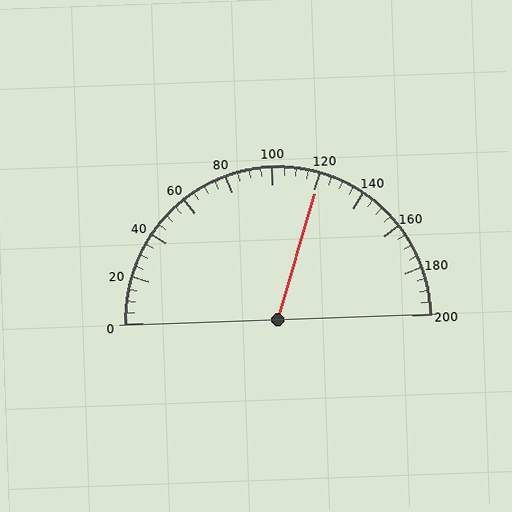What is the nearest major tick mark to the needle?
The nearest major tick mark is 120.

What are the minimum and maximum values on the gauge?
The gauge ranges from 0 to 200.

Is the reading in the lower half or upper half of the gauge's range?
The reading is in the upper half of the range (0 to 200).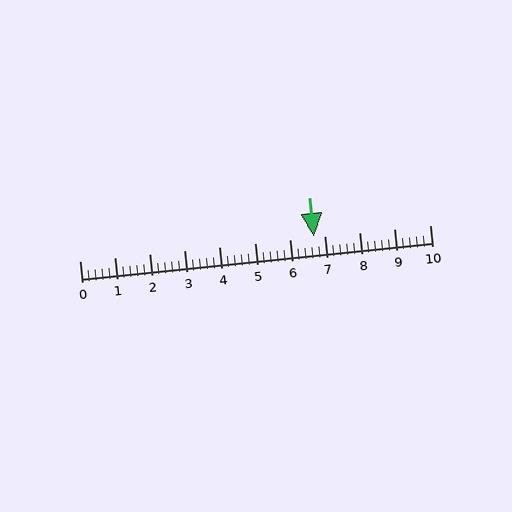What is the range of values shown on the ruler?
The ruler shows values from 0 to 10.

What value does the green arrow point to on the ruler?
The green arrow points to approximately 6.7.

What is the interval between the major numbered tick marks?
The major tick marks are spaced 1 units apart.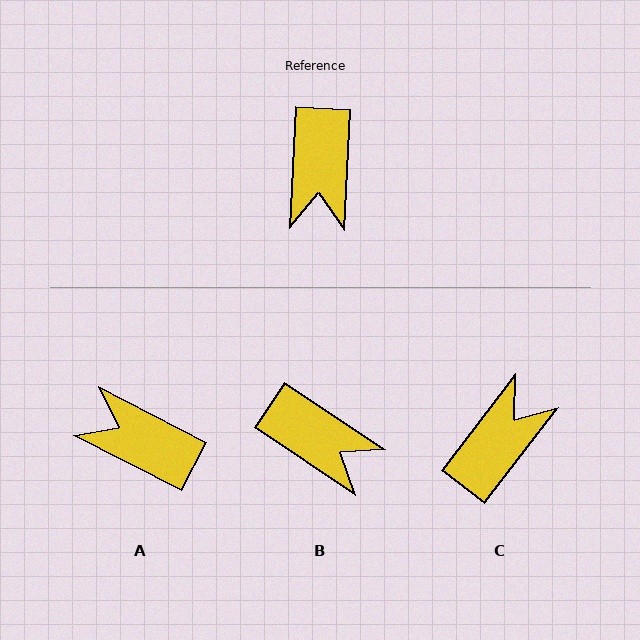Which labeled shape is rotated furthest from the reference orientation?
C, about 146 degrees away.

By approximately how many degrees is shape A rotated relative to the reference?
Approximately 114 degrees clockwise.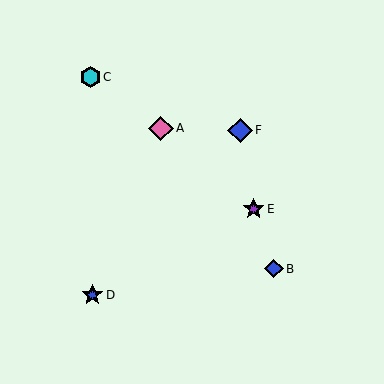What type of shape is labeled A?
Shape A is a pink diamond.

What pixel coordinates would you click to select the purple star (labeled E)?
Click at (254, 209) to select the purple star E.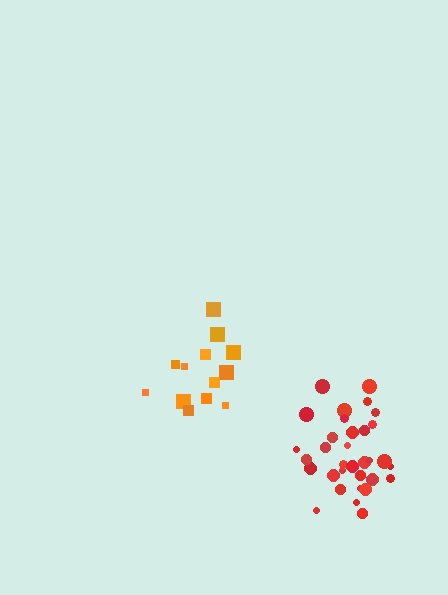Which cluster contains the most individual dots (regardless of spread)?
Red (33).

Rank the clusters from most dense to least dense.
red, orange.